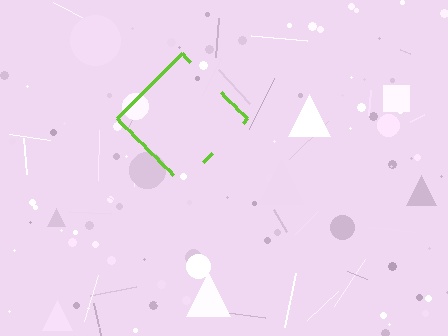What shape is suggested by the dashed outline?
The dashed outline suggests a diamond.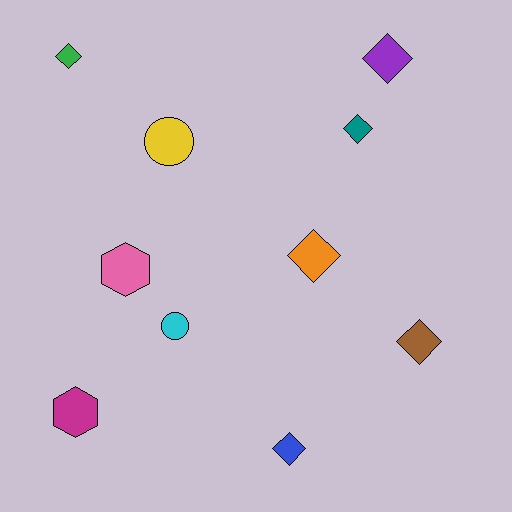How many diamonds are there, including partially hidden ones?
There are 6 diamonds.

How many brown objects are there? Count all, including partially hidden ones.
There is 1 brown object.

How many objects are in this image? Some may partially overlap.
There are 10 objects.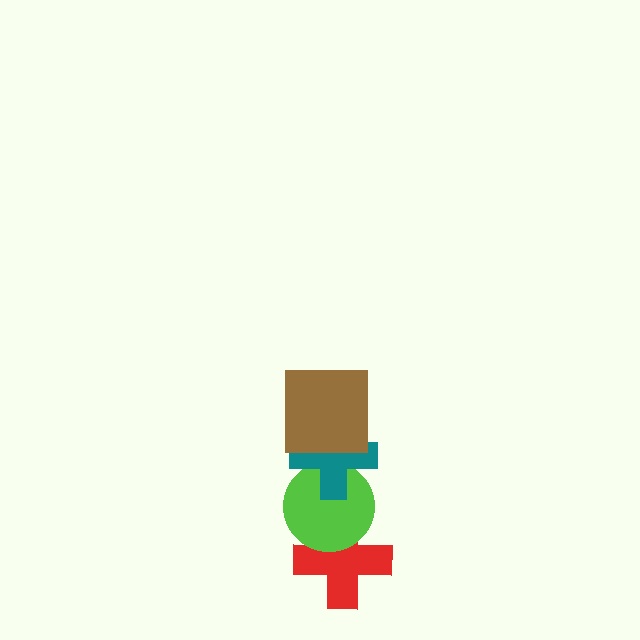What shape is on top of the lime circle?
The teal cross is on top of the lime circle.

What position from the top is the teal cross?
The teal cross is 2nd from the top.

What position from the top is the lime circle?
The lime circle is 3rd from the top.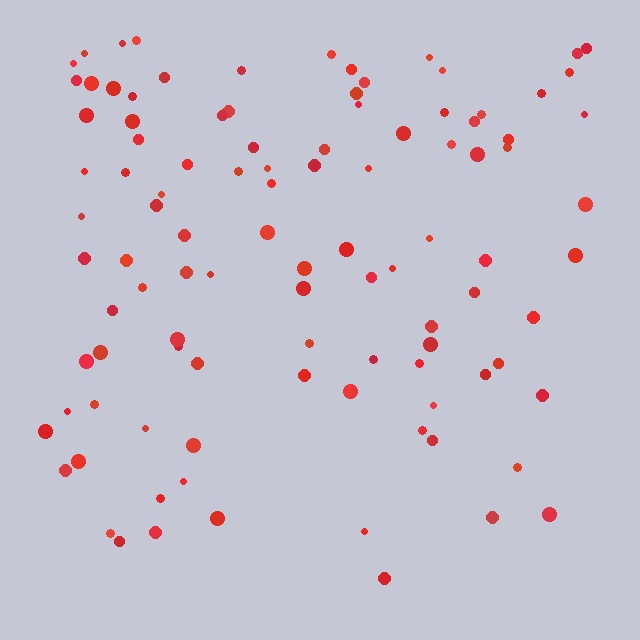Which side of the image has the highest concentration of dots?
The top.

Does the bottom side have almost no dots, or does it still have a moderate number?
Still a moderate number, just noticeably fewer than the top.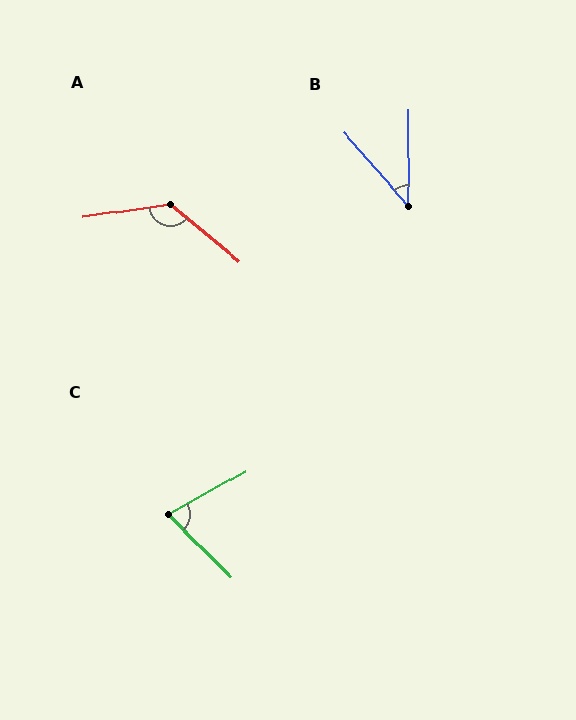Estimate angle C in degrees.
Approximately 73 degrees.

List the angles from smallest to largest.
B (41°), C (73°), A (131°).